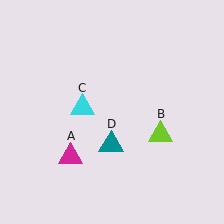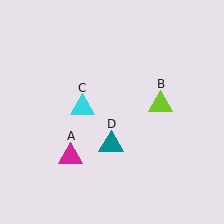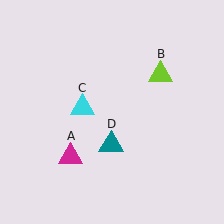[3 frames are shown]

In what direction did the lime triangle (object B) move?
The lime triangle (object B) moved up.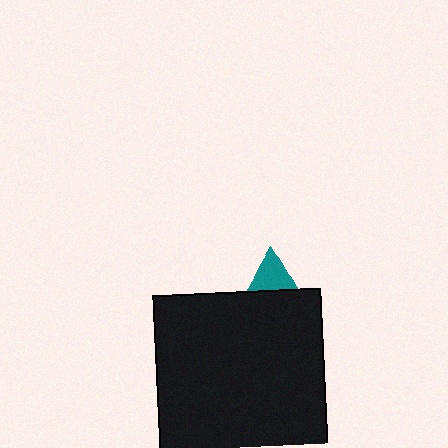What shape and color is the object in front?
The object in front is a black rectangle.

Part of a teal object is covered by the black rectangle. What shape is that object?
It is a triangle.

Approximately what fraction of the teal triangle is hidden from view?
Roughly 67% of the teal triangle is hidden behind the black rectangle.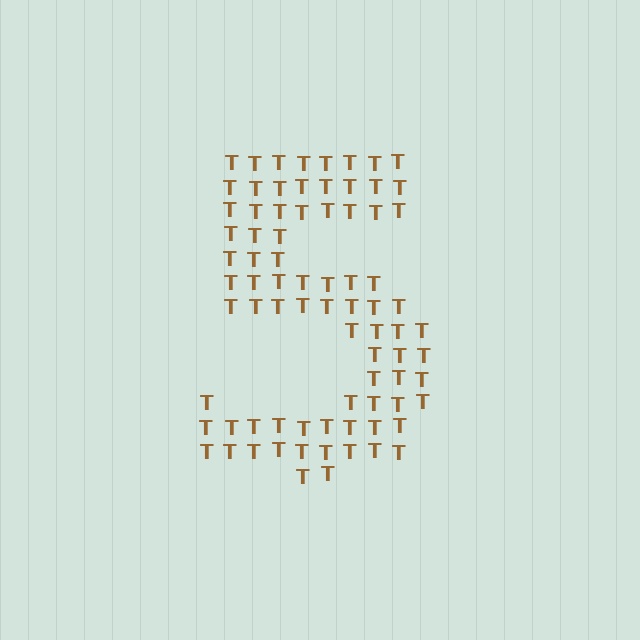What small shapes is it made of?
It is made of small letter T's.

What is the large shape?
The large shape is the digit 5.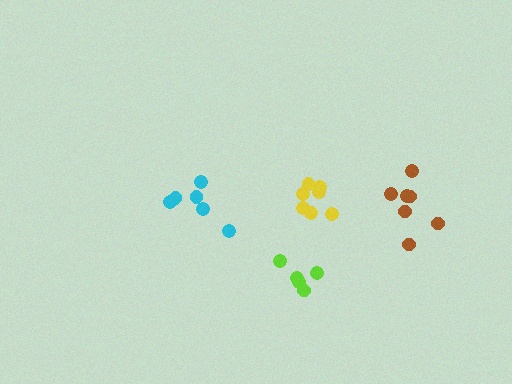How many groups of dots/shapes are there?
There are 4 groups.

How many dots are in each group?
Group 1: 6 dots, Group 2: 5 dots, Group 3: 7 dots, Group 4: 7 dots (25 total).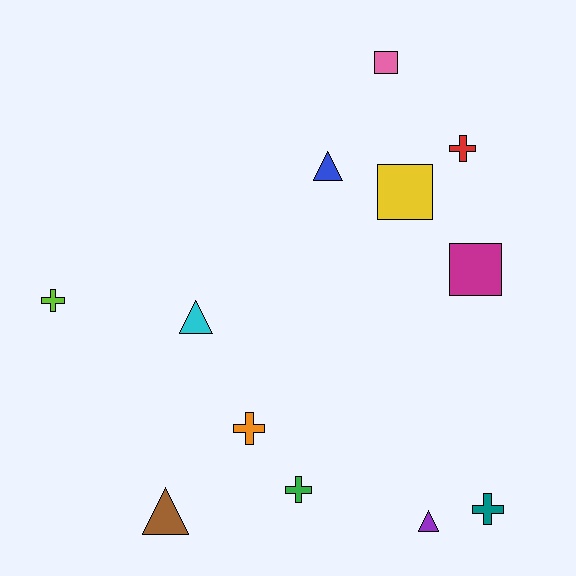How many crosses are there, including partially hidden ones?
There are 5 crosses.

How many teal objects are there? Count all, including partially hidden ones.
There is 1 teal object.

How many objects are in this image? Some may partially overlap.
There are 12 objects.